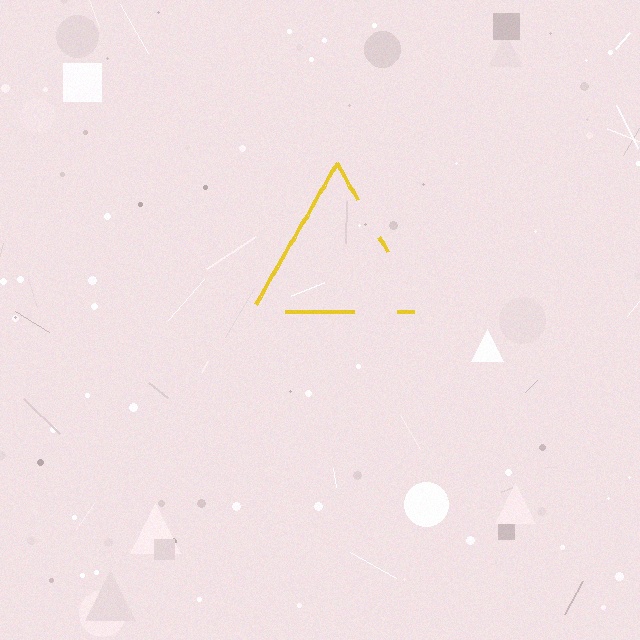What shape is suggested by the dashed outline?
The dashed outline suggests a triangle.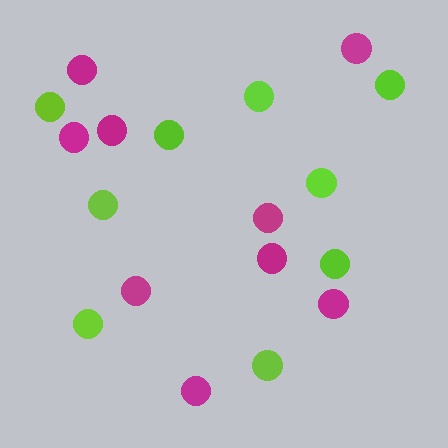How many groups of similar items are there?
There are 2 groups: one group of lime circles (9) and one group of magenta circles (9).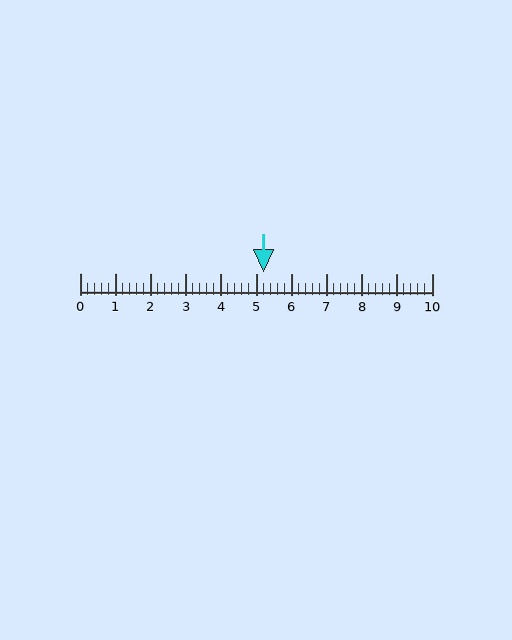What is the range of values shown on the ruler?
The ruler shows values from 0 to 10.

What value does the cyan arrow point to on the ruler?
The cyan arrow points to approximately 5.2.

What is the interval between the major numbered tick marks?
The major tick marks are spaced 1 units apart.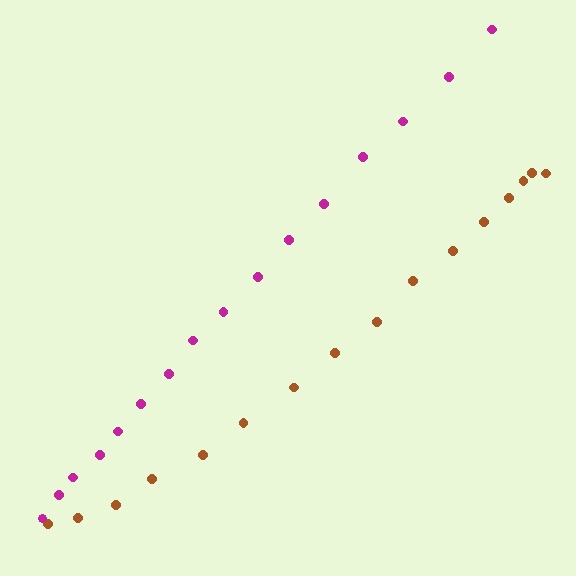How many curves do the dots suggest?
There are 2 distinct paths.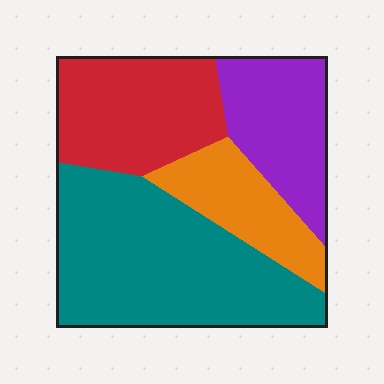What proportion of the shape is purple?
Purple covers roughly 20% of the shape.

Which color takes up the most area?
Teal, at roughly 40%.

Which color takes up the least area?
Orange, at roughly 15%.